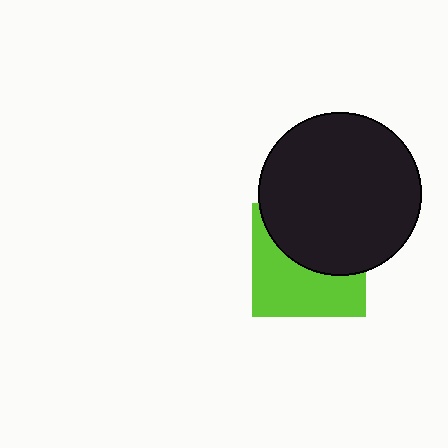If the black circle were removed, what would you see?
You would see the complete lime square.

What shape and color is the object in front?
The object in front is a black circle.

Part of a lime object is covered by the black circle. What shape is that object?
It is a square.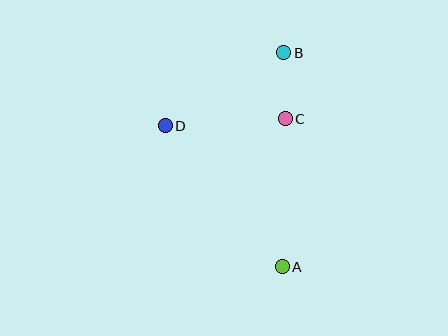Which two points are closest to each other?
Points B and C are closest to each other.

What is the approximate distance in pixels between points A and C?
The distance between A and C is approximately 148 pixels.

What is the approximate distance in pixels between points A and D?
The distance between A and D is approximately 183 pixels.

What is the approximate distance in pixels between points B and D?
The distance between B and D is approximately 139 pixels.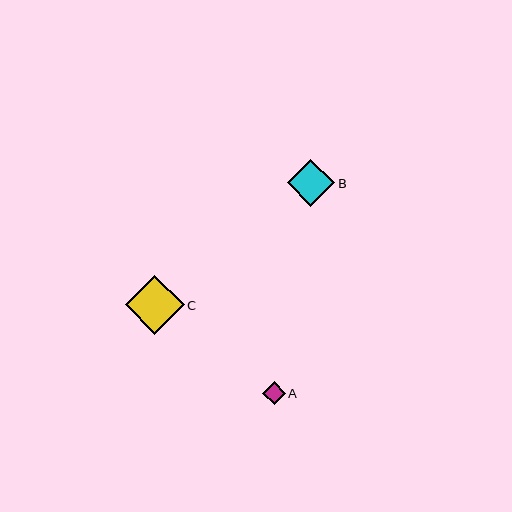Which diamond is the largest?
Diamond C is the largest with a size of approximately 59 pixels.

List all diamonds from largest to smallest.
From largest to smallest: C, B, A.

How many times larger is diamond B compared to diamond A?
Diamond B is approximately 2.1 times the size of diamond A.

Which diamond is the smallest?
Diamond A is the smallest with a size of approximately 23 pixels.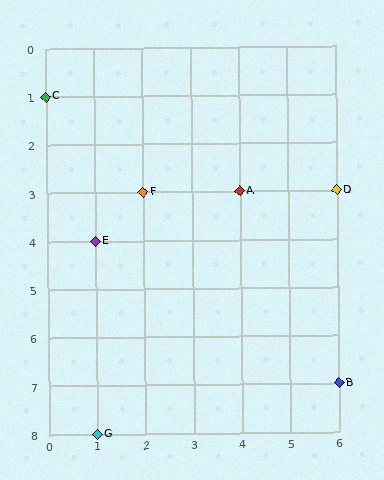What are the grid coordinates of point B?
Point B is at grid coordinates (6, 7).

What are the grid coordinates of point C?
Point C is at grid coordinates (0, 1).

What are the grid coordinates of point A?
Point A is at grid coordinates (4, 3).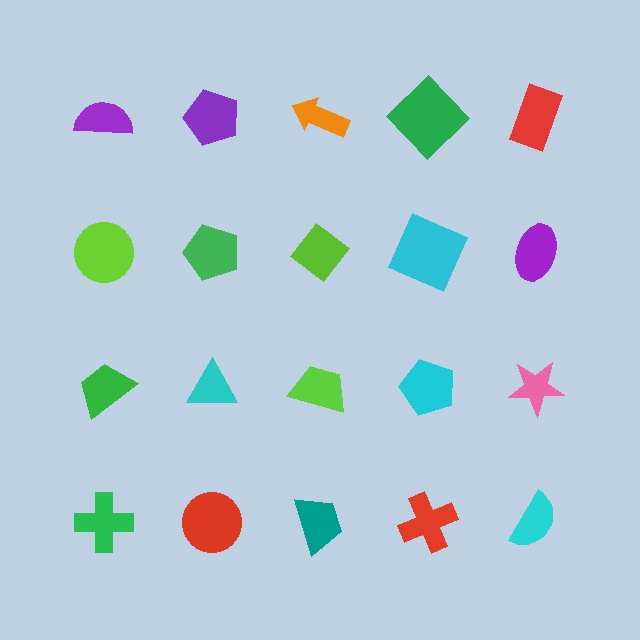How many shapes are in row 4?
5 shapes.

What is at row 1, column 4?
A green diamond.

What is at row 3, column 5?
A pink star.